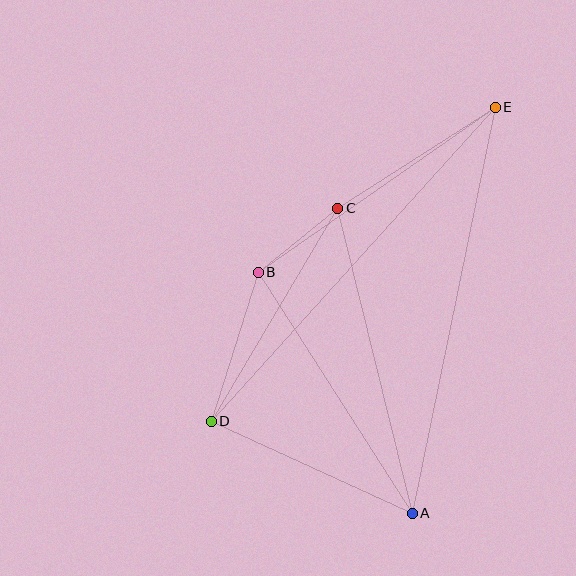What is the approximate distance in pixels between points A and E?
The distance between A and E is approximately 414 pixels.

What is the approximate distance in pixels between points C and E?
The distance between C and E is approximately 187 pixels.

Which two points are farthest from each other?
Points D and E are farthest from each other.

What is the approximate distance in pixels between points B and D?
The distance between B and D is approximately 156 pixels.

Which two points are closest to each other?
Points B and C are closest to each other.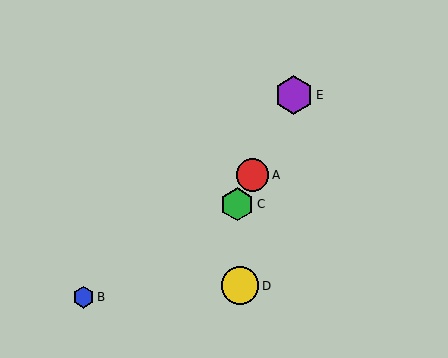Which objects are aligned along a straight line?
Objects A, C, E are aligned along a straight line.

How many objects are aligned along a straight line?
3 objects (A, C, E) are aligned along a straight line.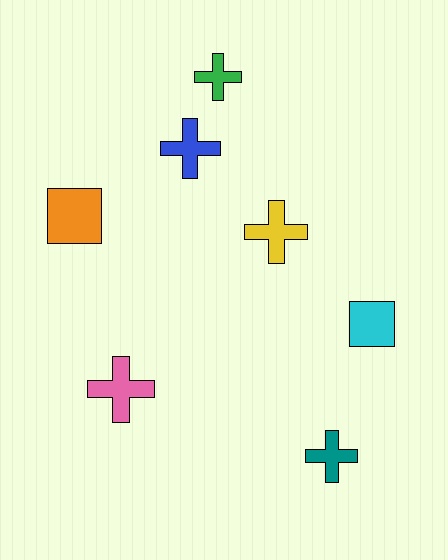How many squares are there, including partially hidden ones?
There are 2 squares.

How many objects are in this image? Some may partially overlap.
There are 7 objects.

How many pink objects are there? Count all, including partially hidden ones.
There is 1 pink object.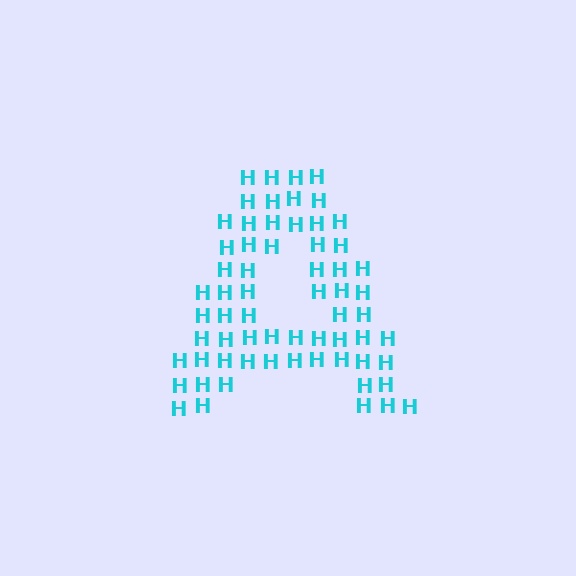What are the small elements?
The small elements are letter H's.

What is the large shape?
The large shape is the letter A.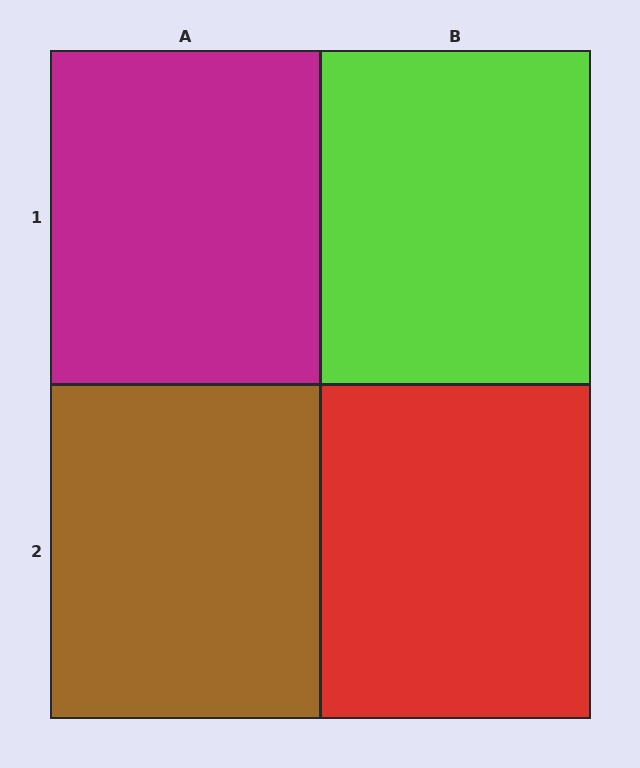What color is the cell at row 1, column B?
Lime.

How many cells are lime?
1 cell is lime.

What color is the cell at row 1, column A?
Magenta.